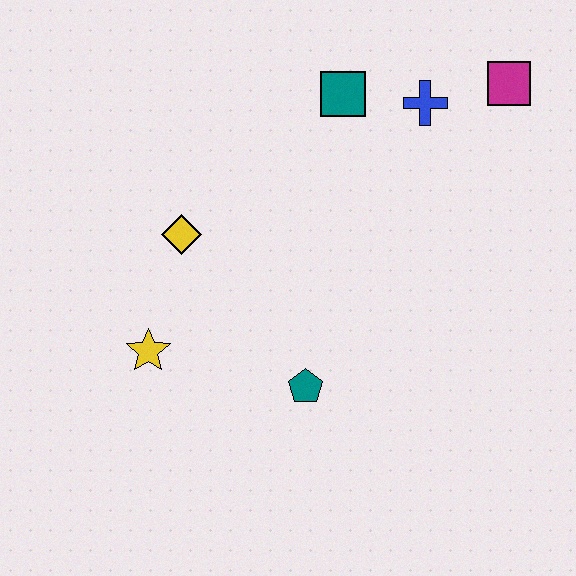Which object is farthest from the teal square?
The yellow star is farthest from the teal square.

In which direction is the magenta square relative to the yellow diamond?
The magenta square is to the right of the yellow diamond.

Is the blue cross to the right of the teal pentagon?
Yes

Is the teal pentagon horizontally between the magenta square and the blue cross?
No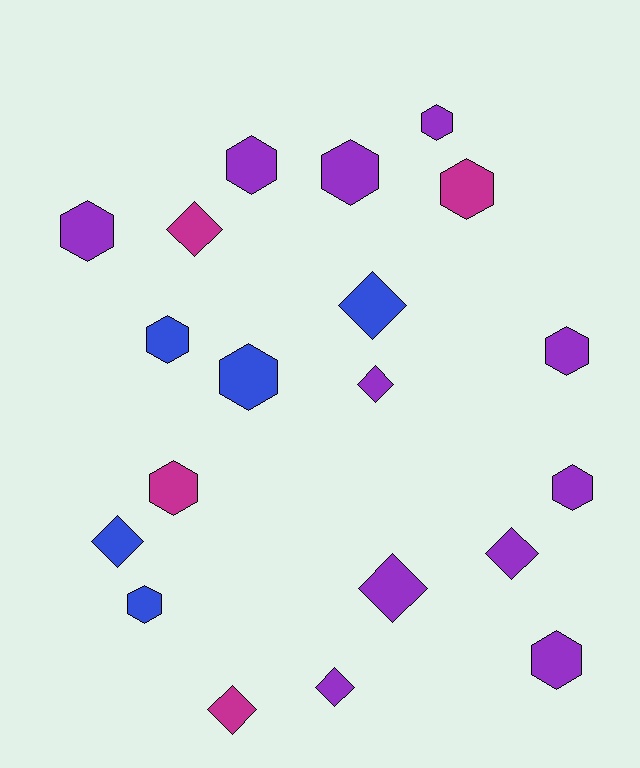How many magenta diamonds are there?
There are 2 magenta diamonds.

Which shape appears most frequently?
Hexagon, with 12 objects.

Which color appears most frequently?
Purple, with 11 objects.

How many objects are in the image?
There are 20 objects.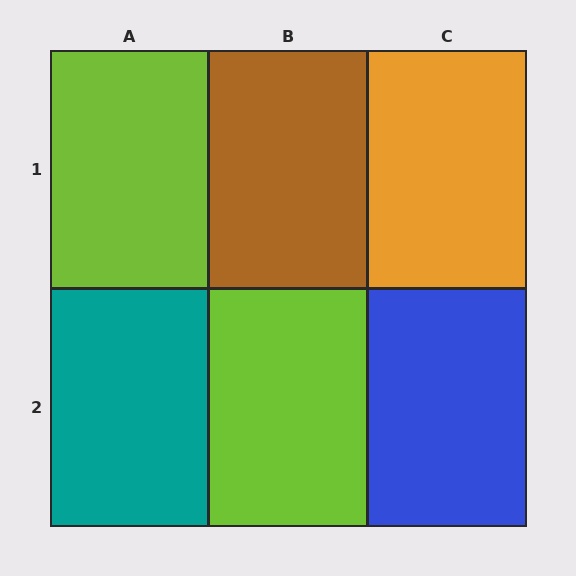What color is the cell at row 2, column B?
Lime.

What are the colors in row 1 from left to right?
Lime, brown, orange.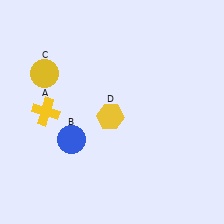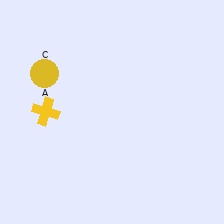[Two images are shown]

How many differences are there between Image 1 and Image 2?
There are 2 differences between the two images.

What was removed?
The blue circle (B), the yellow hexagon (D) were removed in Image 2.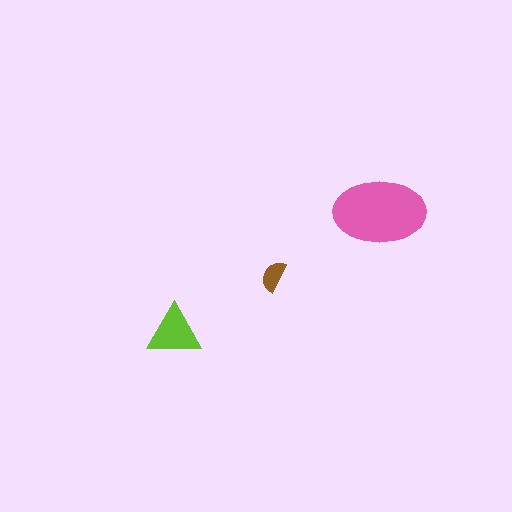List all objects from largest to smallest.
The pink ellipse, the lime triangle, the brown semicircle.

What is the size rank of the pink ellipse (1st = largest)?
1st.